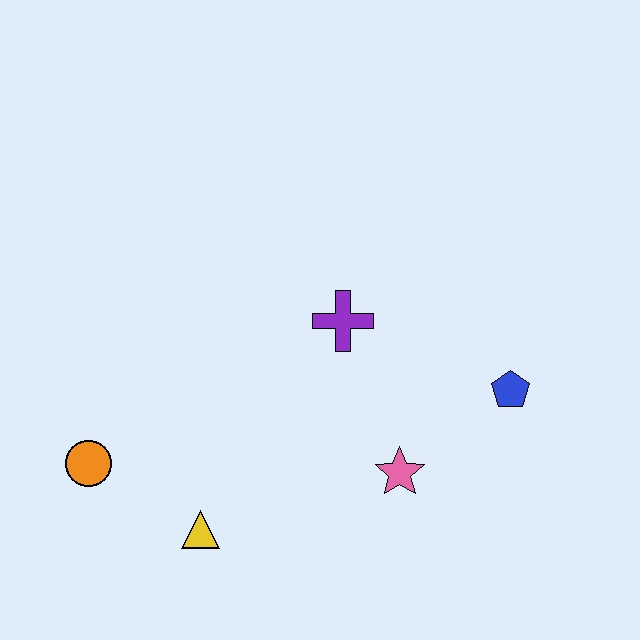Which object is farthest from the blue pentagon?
The orange circle is farthest from the blue pentagon.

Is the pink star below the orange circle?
Yes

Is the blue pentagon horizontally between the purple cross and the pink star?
No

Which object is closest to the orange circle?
The yellow triangle is closest to the orange circle.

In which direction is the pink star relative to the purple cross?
The pink star is below the purple cross.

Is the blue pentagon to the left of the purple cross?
No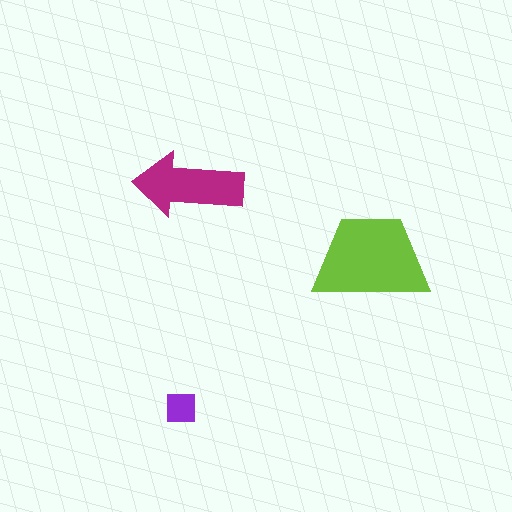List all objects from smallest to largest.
The purple square, the magenta arrow, the lime trapezoid.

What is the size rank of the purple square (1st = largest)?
3rd.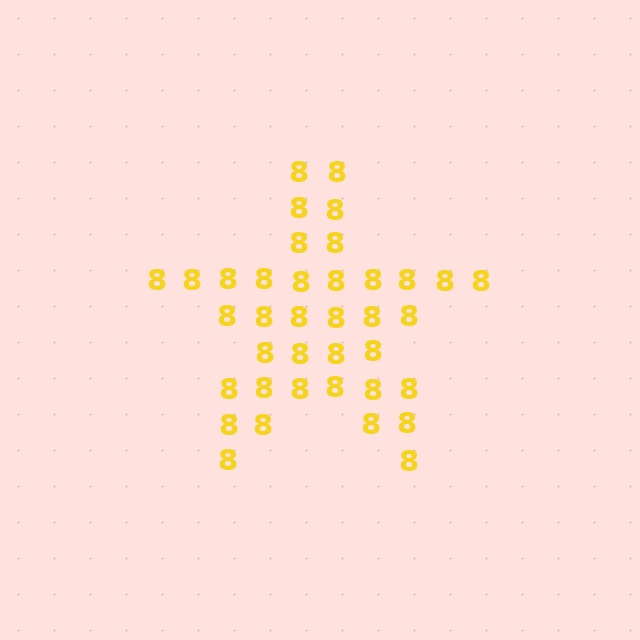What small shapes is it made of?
It is made of small digit 8's.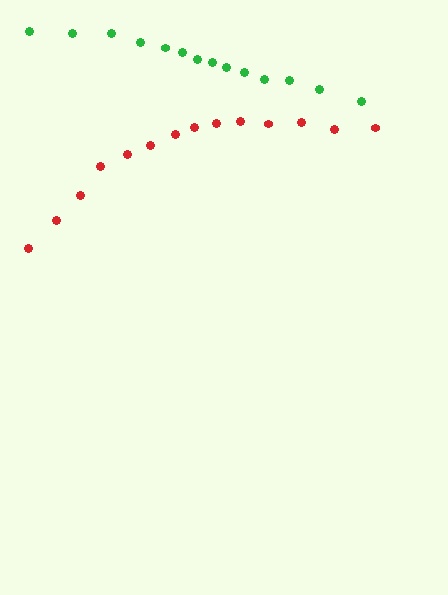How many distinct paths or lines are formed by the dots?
There are 2 distinct paths.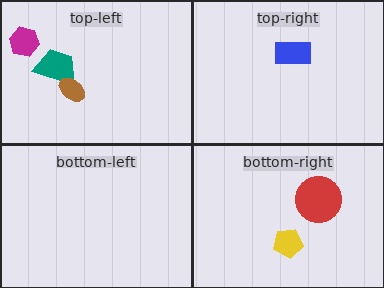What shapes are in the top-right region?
The blue rectangle.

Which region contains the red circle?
The bottom-right region.